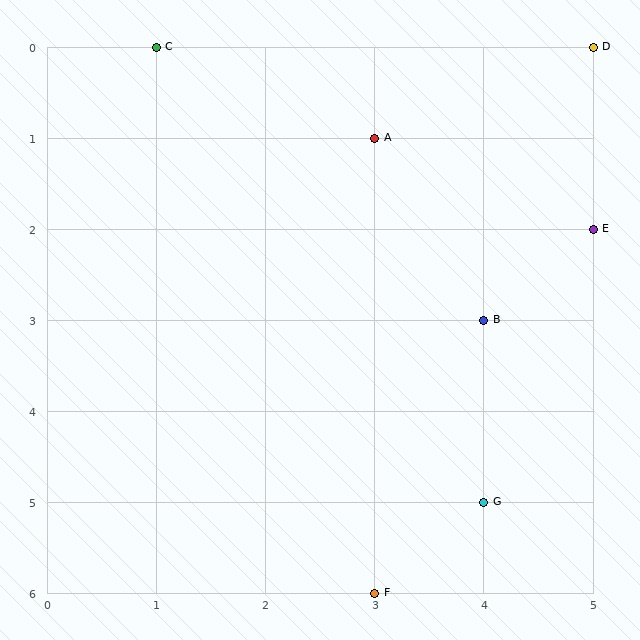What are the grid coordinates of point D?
Point D is at grid coordinates (5, 0).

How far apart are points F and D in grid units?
Points F and D are 2 columns and 6 rows apart (about 6.3 grid units diagonally).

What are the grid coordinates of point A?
Point A is at grid coordinates (3, 1).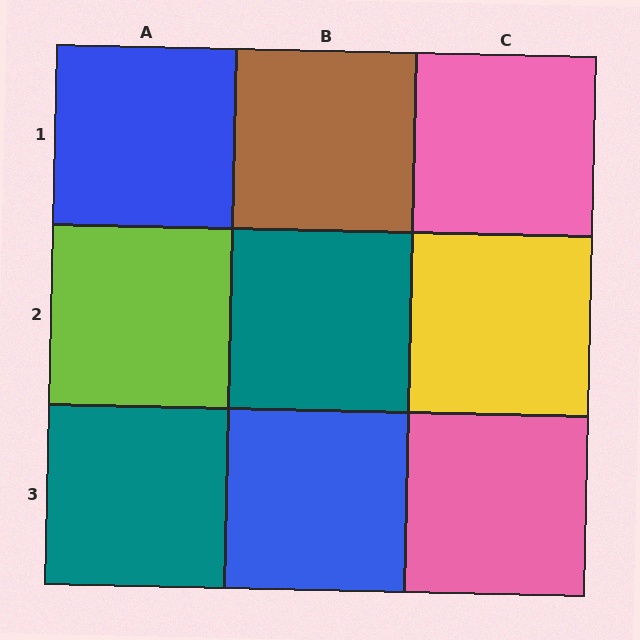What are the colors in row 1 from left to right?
Blue, brown, pink.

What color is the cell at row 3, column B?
Blue.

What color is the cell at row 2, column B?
Teal.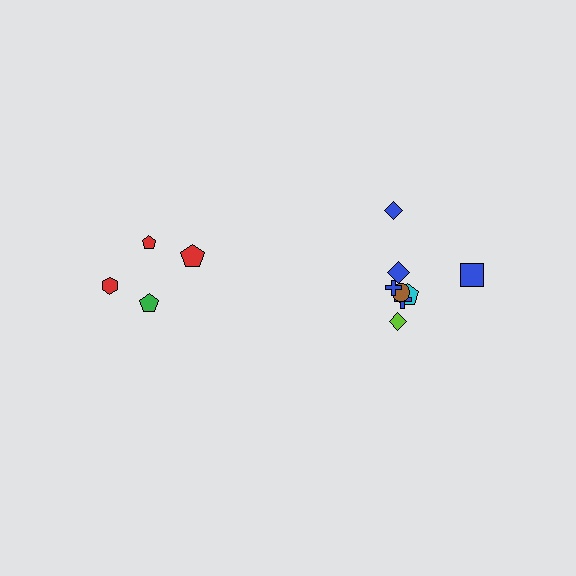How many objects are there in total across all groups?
There are 12 objects.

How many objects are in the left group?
There are 4 objects.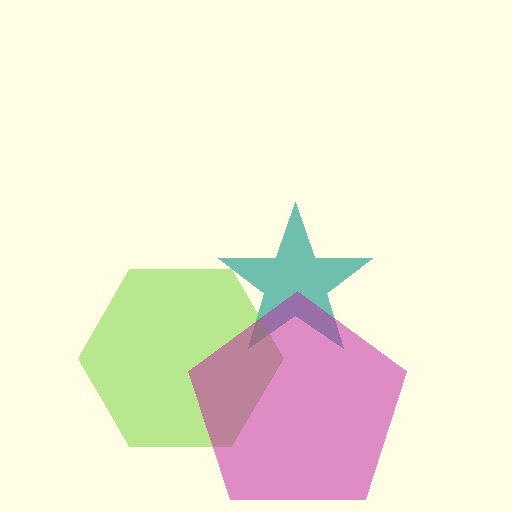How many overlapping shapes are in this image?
There are 3 overlapping shapes in the image.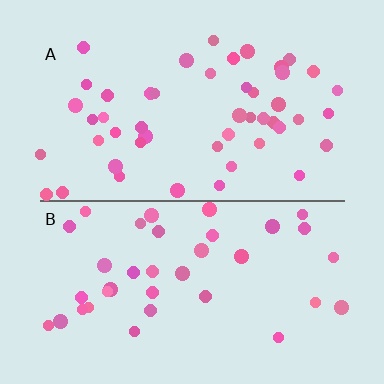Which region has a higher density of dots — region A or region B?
A (the top).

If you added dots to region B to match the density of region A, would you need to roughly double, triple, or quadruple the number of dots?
Approximately double.